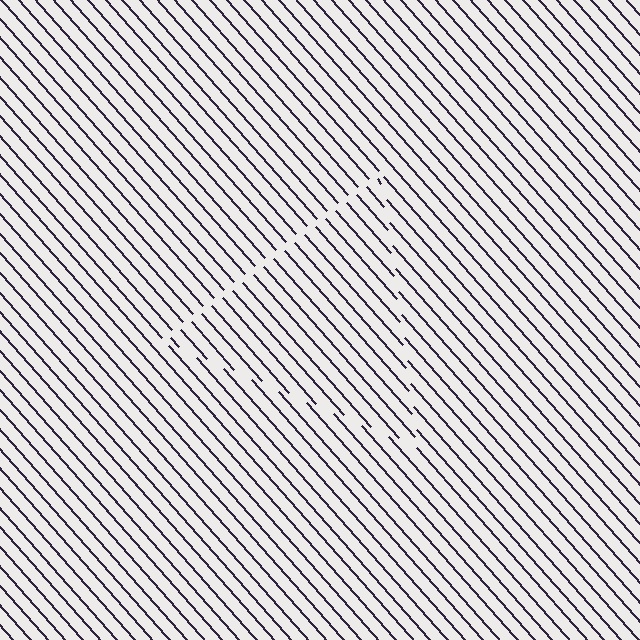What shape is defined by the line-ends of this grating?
An illusory triangle. The interior of the shape contains the same grating, shifted by half a period — the contour is defined by the phase discontinuity where line-ends from the inner and outer gratings abut.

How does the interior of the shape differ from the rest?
The interior of the shape contains the same grating, shifted by half a period — the contour is defined by the phase discontinuity where line-ends from the inner and outer gratings abut.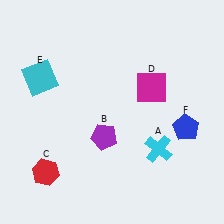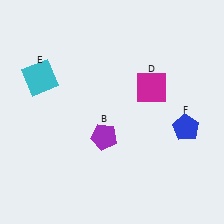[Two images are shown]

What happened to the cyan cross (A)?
The cyan cross (A) was removed in Image 2. It was in the bottom-right area of Image 1.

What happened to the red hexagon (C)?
The red hexagon (C) was removed in Image 2. It was in the bottom-left area of Image 1.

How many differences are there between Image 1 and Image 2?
There are 2 differences between the two images.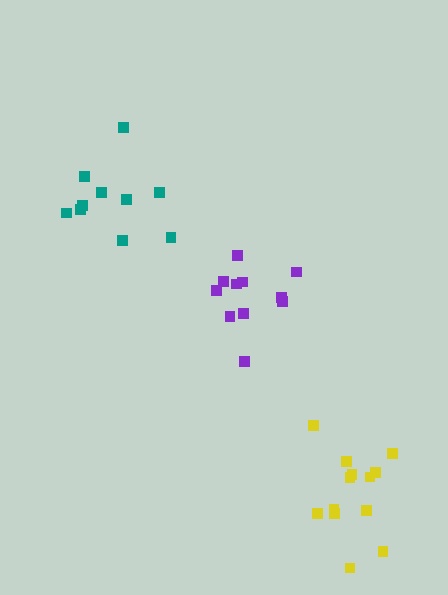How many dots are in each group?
Group 1: 11 dots, Group 2: 10 dots, Group 3: 13 dots (34 total).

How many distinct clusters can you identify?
There are 3 distinct clusters.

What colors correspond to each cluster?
The clusters are colored: purple, teal, yellow.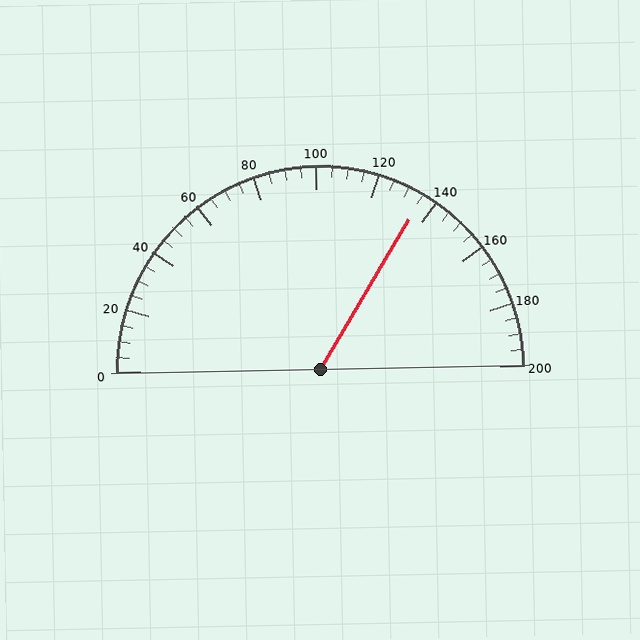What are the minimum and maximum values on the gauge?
The gauge ranges from 0 to 200.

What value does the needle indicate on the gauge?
The needle indicates approximately 135.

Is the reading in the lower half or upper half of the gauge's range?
The reading is in the upper half of the range (0 to 200).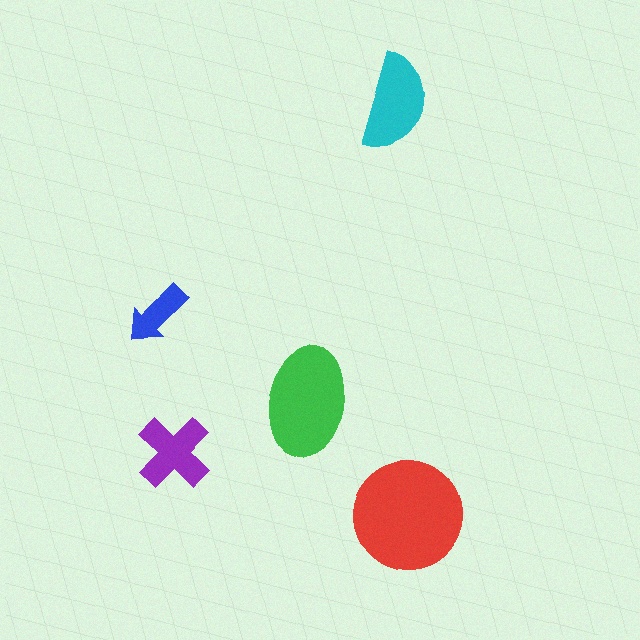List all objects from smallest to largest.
The blue arrow, the purple cross, the cyan semicircle, the green ellipse, the red circle.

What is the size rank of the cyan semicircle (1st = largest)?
3rd.